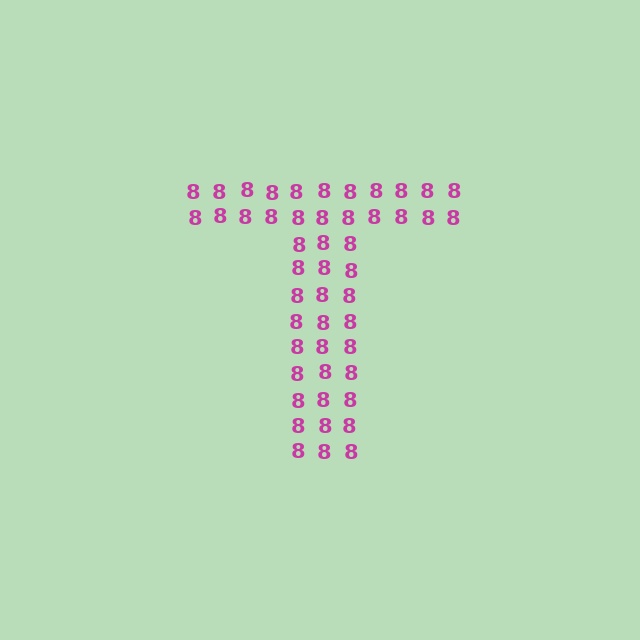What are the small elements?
The small elements are digit 8's.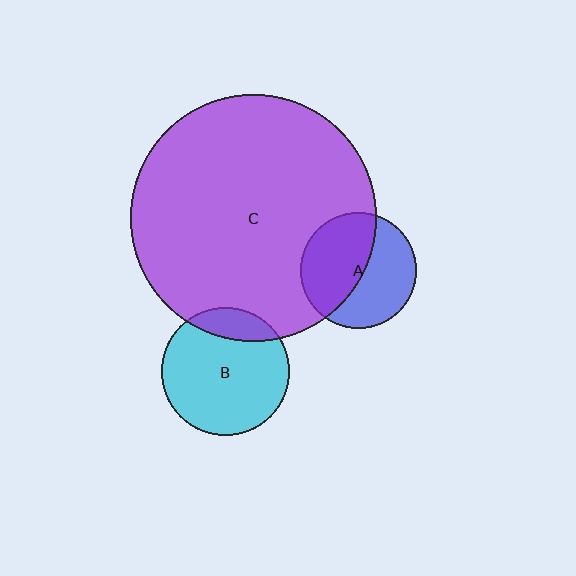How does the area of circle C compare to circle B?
Approximately 3.7 times.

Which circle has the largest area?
Circle C (purple).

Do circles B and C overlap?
Yes.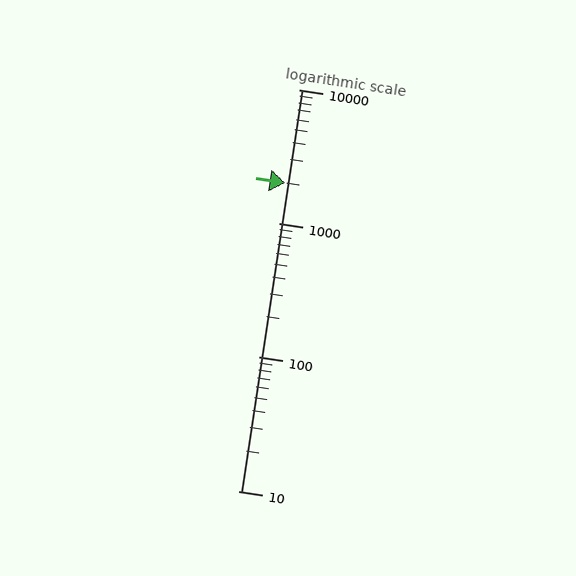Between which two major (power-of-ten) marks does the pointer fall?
The pointer is between 1000 and 10000.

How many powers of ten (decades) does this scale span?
The scale spans 3 decades, from 10 to 10000.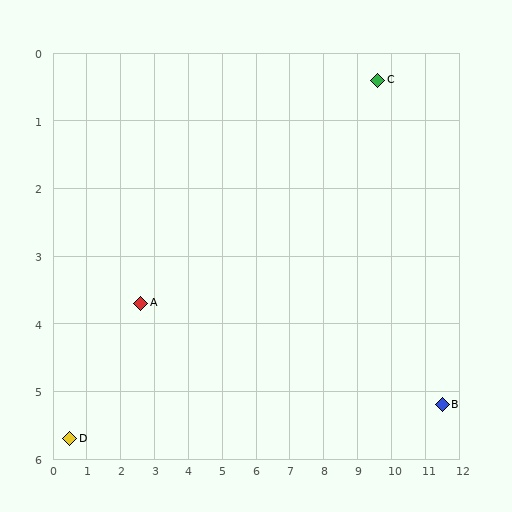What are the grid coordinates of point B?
Point B is at approximately (11.5, 5.2).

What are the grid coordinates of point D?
Point D is at approximately (0.5, 5.7).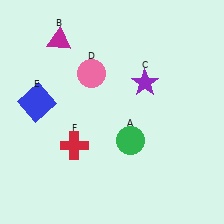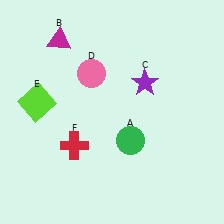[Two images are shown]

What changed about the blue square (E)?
In Image 1, E is blue. In Image 2, it changed to lime.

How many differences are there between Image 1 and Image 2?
There is 1 difference between the two images.